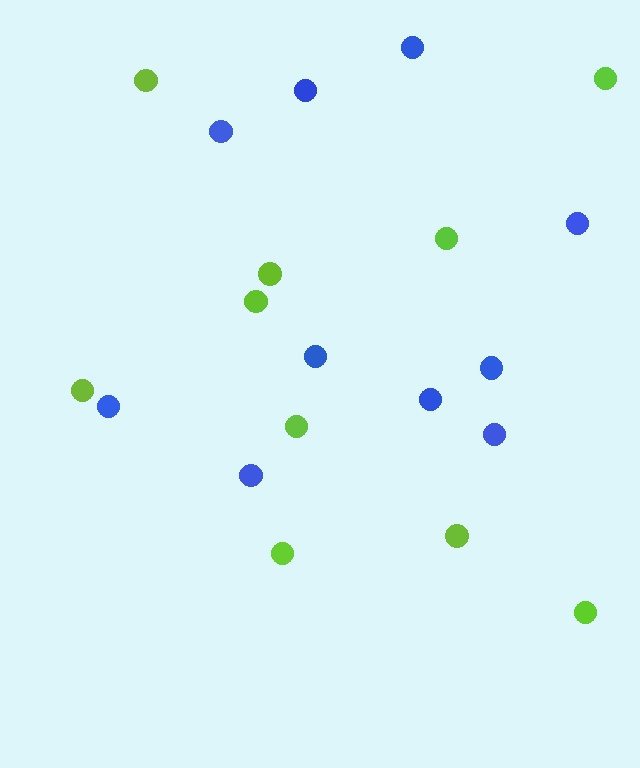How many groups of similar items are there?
There are 2 groups: one group of blue circles (10) and one group of lime circles (10).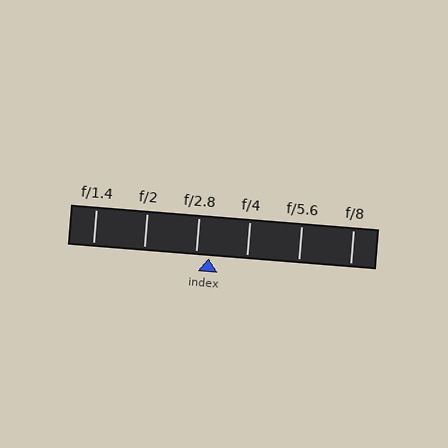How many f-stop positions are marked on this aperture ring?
There are 6 f-stop positions marked.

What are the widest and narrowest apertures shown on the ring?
The widest aperture shown is f/1.4 and the narrowest is f/8.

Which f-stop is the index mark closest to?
The index mark is closest to f/2.8.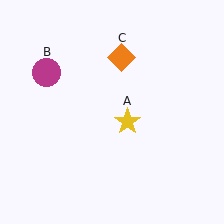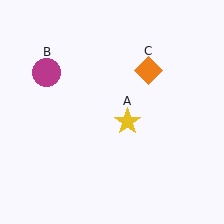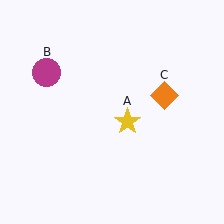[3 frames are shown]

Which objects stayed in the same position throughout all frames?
Yellow star (object A) and magenta circle (object B) remained stationary.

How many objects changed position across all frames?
1 object changed position: orange diamond (object C).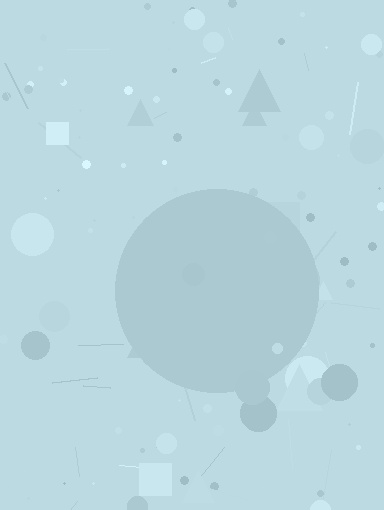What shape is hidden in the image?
A circle is hidden in the image.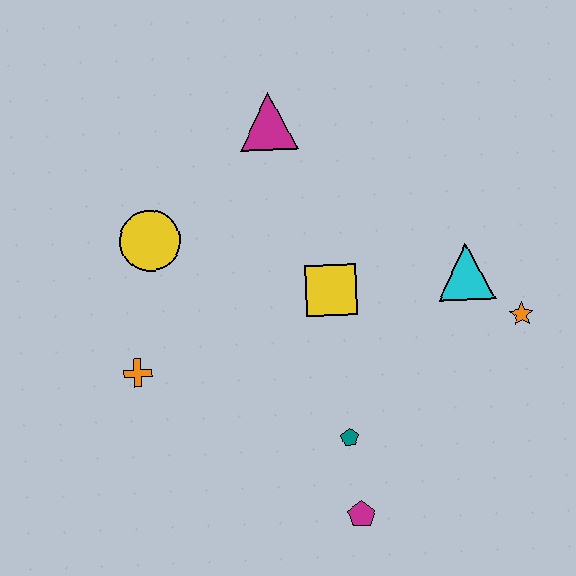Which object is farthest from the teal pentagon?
The magenta triangle is farthest from the teal pentagon.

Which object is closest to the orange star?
The cyan triangle is closest to the orange star.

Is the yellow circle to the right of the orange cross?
Yes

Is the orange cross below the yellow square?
Yes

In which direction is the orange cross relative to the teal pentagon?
The orange cross is to the left of the teal pentagon.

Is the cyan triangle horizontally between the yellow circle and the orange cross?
No